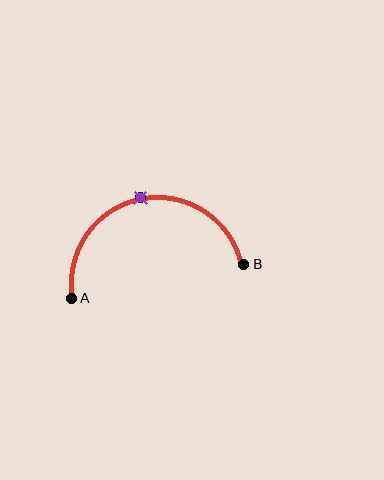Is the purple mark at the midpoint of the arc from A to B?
Yes. The purple mark lies on the arc at equal arc-length from both A and B — it is the arc midpoint.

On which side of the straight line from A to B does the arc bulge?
The arc bulges above the straight line connecting A and B.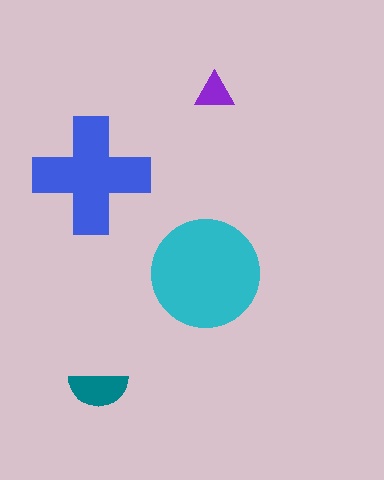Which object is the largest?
The cyan circle.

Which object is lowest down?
The teal semicircle is bottommost.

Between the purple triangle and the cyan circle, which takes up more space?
The cyan circle.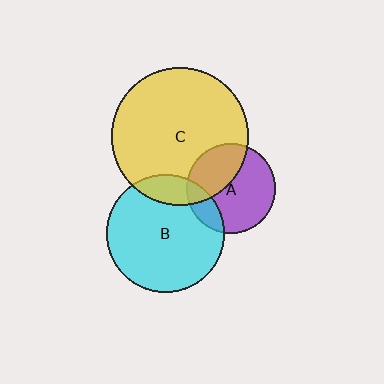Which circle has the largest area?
Circle C (yellow).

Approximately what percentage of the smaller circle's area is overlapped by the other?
Approximately 15%.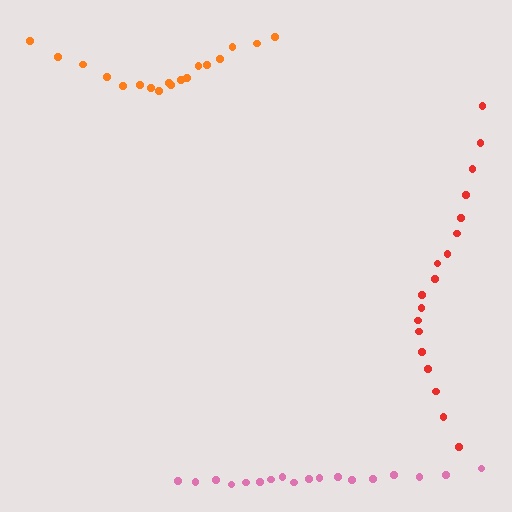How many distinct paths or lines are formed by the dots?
There are 3 distinct paths.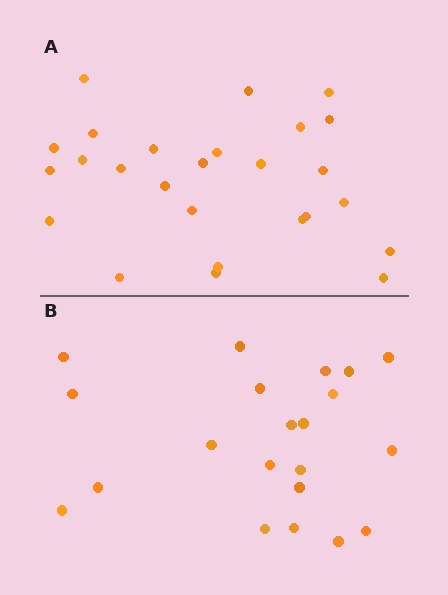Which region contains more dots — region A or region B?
Region A (the top region) has more dots.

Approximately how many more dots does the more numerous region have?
Region A has about 5 more dots than region B.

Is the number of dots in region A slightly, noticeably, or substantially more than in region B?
Region A has only slightly more — the two regions are fairly close. The ratio is roughly 1.2 to 1.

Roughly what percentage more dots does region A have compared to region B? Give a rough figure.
About 25% more.